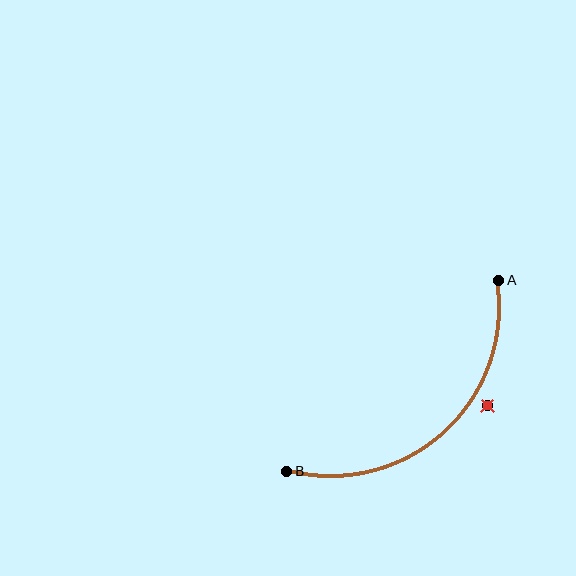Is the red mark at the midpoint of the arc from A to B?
No — the red mark does not lie on the arc at all. It sits slightly outside the curve.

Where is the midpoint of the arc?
The arc midpoint is the point on the curve farthest from the straight line joining A and B. It sits below and to the right of that line.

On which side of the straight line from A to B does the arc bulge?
The arc bulges below and to the right of the straight line connecting A and B.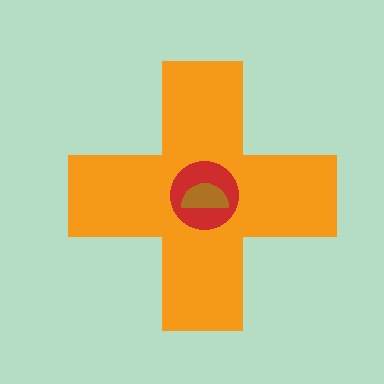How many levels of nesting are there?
3.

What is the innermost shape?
The brown semicircle.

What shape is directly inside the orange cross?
The red circle.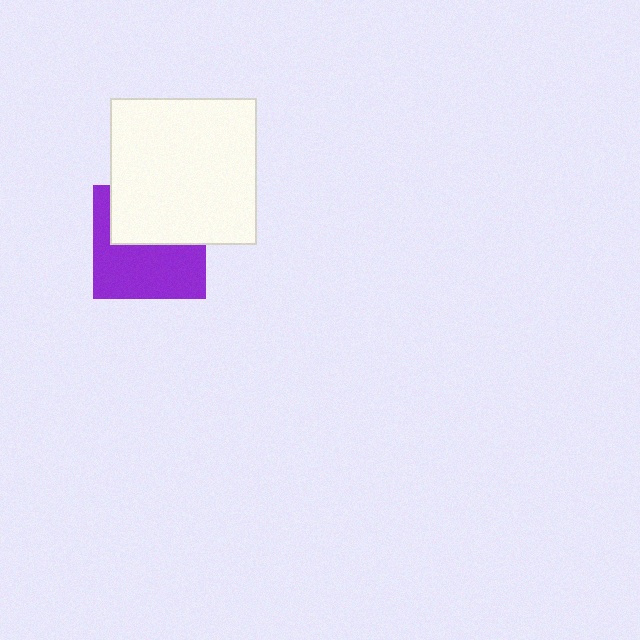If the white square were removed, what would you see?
You would see the complete purple square.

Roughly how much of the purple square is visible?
About half of it is visible (roughly 55%).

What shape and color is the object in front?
The object in front is a white square.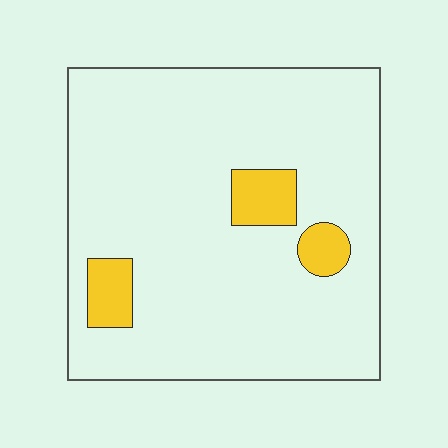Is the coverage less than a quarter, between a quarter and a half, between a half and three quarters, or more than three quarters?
Less than a quarter.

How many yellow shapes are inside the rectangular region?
3.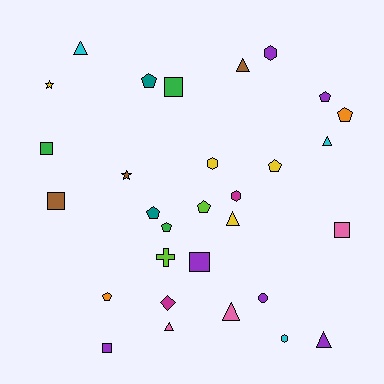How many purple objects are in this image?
There are 6 purple objects.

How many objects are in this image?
There are 30 objects.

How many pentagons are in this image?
There are 8 pentagons.